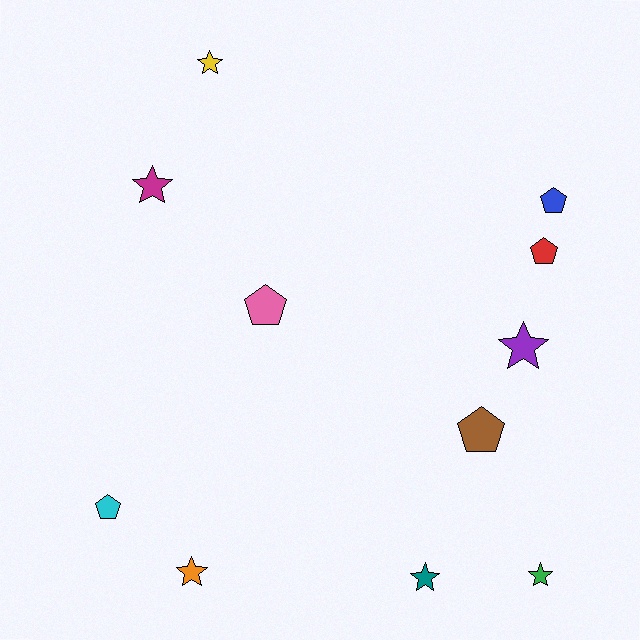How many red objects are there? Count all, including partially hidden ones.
There is 1 red object.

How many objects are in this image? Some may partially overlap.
There are 11 objects.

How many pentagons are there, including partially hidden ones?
There are 5 pentagons.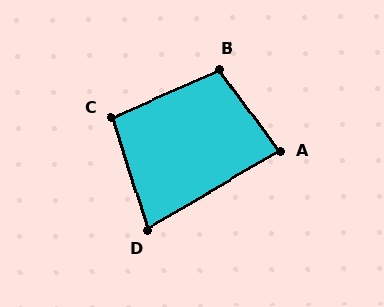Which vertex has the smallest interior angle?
D, at approximately 77 degrees.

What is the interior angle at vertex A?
Approximately 84 degrees (acute).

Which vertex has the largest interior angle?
B, at approximately 103 degrees.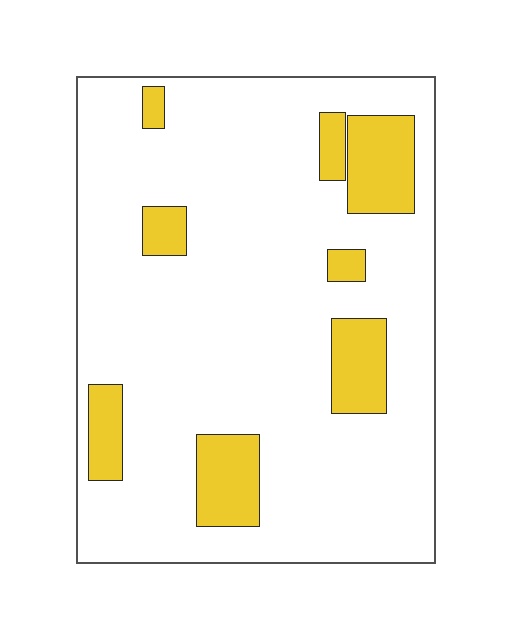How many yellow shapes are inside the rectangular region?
8.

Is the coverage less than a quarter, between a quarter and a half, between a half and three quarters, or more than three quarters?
Less than a quarter.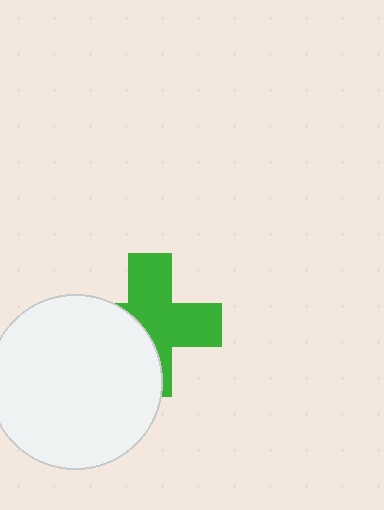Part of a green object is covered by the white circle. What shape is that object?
It is a cross.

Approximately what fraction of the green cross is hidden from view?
Roughly 41% of the green cross is hidden behind the white circle.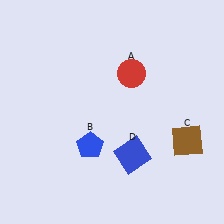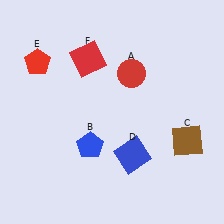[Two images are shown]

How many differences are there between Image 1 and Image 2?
There are 2 differences between the two images.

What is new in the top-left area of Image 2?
A red square (F) was added in the top-left area of Image 2.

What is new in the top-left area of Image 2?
A red pentagon (E) was added in the top-left area of Image 2.